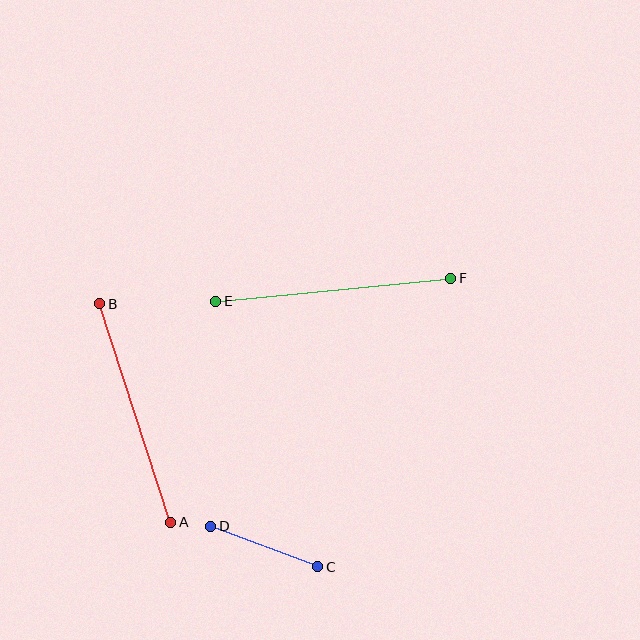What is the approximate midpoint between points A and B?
The midpoint is at approximately (135, 413) pixels.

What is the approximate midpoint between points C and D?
The midpoint is at approximately (264, 546) pixels.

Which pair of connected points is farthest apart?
Points E and F are farthest apart.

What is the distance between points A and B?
The distance is approximately 230 pixels.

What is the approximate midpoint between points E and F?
The midpoint is at approximately (333, 290) pixels.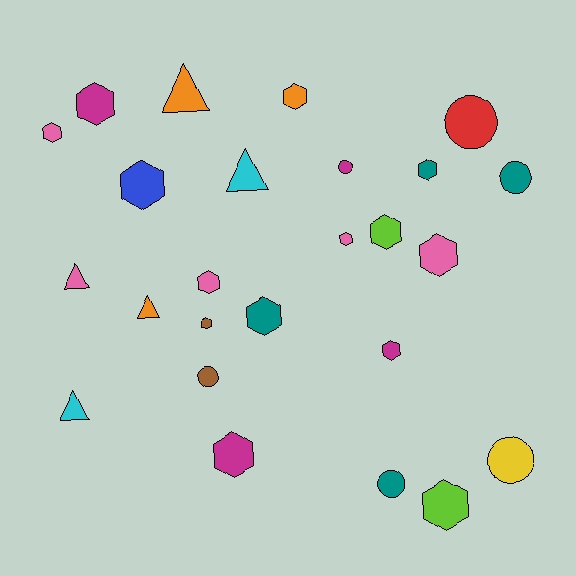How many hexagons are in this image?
There are 14 hexagons.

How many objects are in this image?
There are 25 objects.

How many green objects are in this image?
There are no green objects.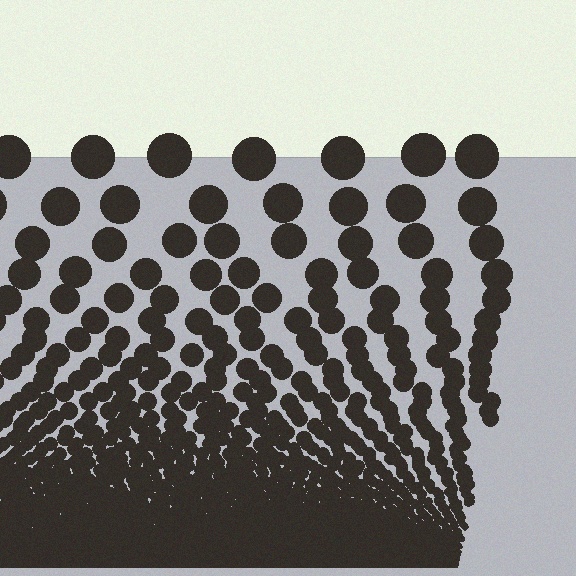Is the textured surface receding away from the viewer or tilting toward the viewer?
The surface appears to tilt toward the viewer. Texture elements get larger and sparser toward the top.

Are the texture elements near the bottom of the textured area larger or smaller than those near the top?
Smaller. The gradient is inverted — elements near the bottom are smaller and denser.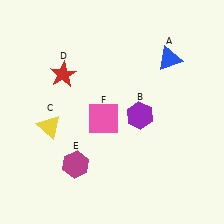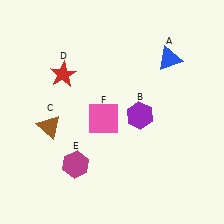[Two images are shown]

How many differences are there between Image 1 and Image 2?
There is 1 difference between the two images.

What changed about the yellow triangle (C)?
In Image 1, C is yellow. In Image 2, it changed to brown.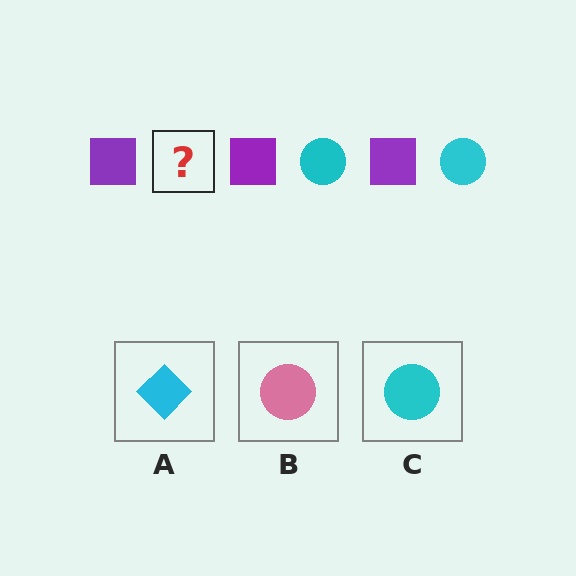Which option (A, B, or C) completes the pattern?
C.